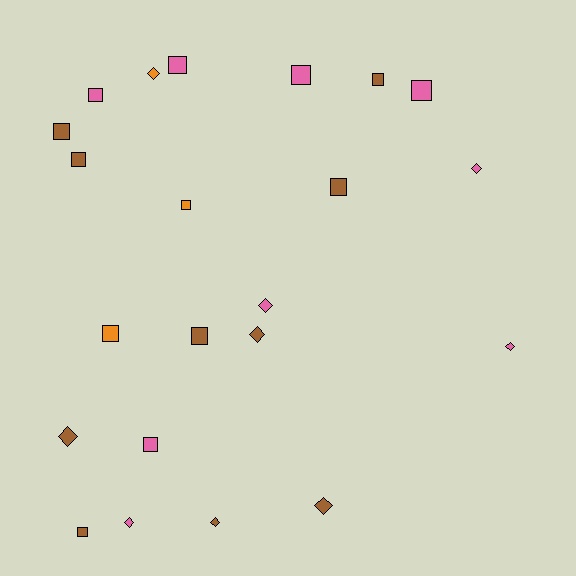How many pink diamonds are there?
There are 4 pink diamonds.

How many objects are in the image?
There are 22 objects.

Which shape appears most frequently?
Square, with 13 objects.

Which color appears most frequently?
Brown, with 10 objects.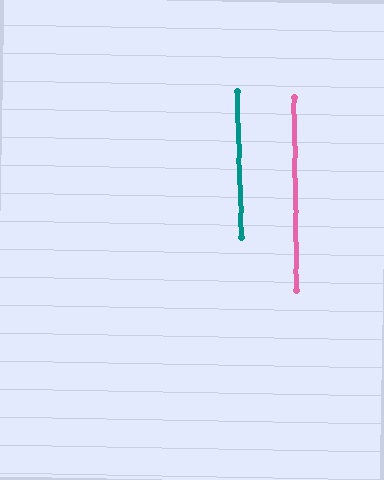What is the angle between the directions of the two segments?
Approximately 1 degree.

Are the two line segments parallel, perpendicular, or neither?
Parallel — their directions differ by only 1.0°.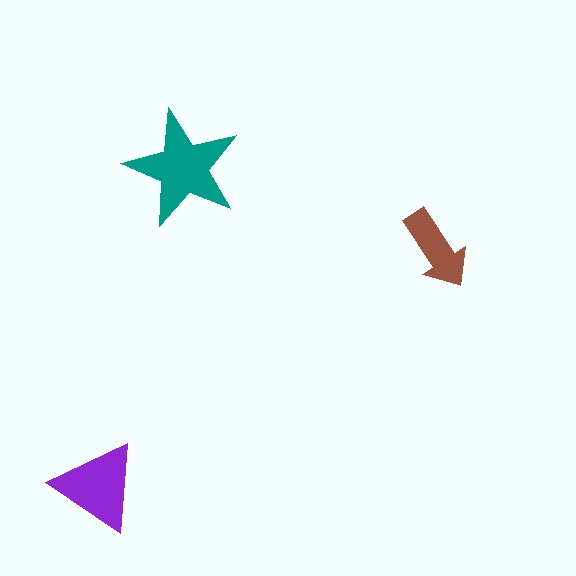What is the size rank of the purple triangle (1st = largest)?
2nd.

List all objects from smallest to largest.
The brown arrow, the purple triangle, the teal star.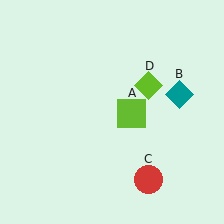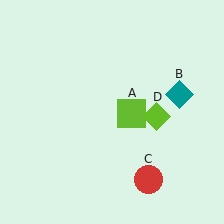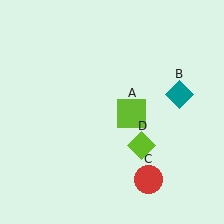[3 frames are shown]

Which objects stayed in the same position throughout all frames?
Lime square (object A) and teal diamond (object B) and red circle (object C) remained stationary.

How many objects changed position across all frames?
1 object changed position: lime diamond (object D).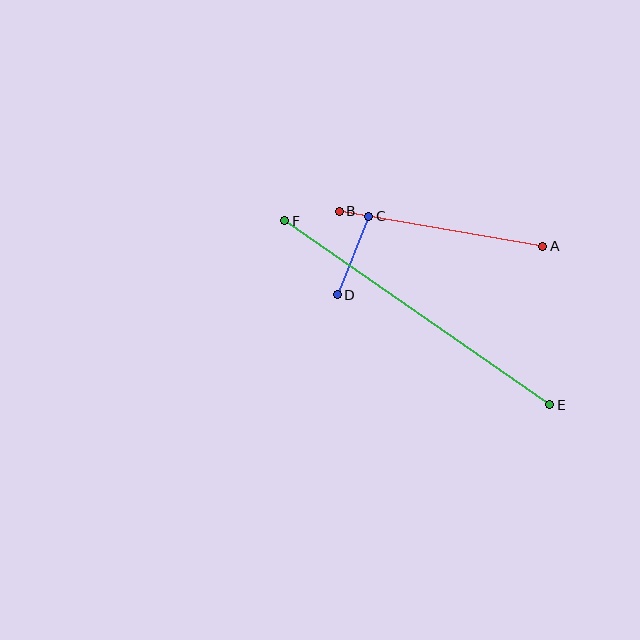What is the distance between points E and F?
The distance is approximately 322 pixels.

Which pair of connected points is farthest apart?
Points E and F are farthest apart.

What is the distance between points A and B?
The distance is approximately 207 pixels.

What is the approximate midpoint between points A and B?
The midpoint is at approximately (441, 229) pixels.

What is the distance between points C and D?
The distance is approximately 85 pixels.